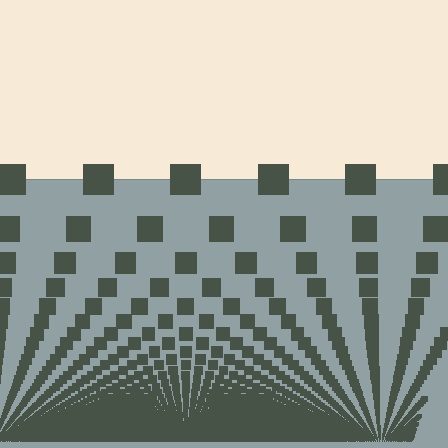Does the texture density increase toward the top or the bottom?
Density increases toward the bottom.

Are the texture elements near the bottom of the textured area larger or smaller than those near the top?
Smaller. The gradient is inverted — elements near the bottom are smaller and denser.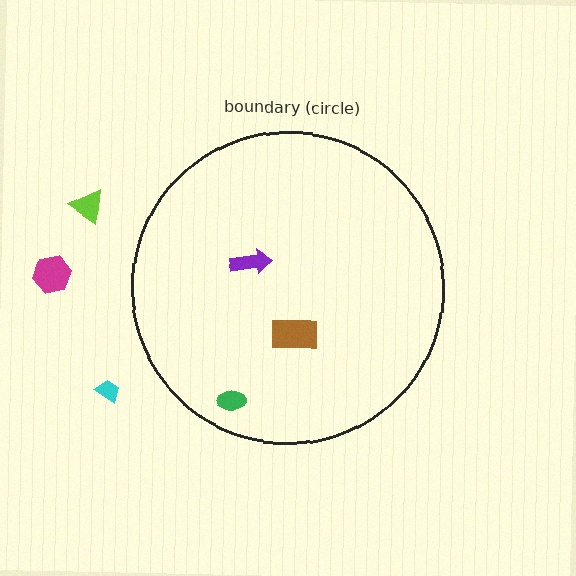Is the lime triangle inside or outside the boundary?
Outside.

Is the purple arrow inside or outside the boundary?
Inside.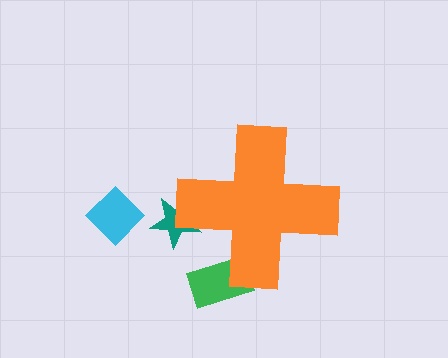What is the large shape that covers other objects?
An orange cross.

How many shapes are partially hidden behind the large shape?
2 shapes are partially hidden.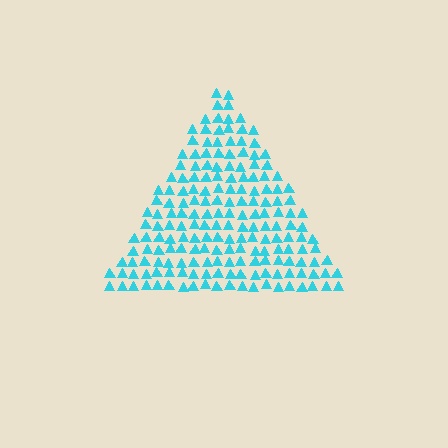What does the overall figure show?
The overall figure shows a triangle.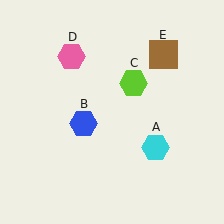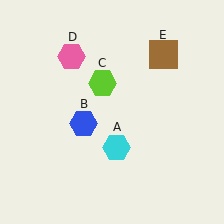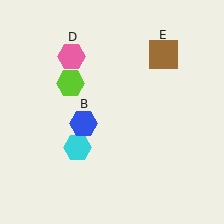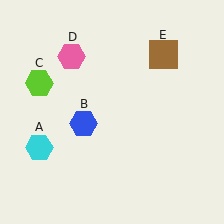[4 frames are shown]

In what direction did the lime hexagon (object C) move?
The lime hexagon (object C) moved left.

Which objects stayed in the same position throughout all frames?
Blue hexagon (object B) and pink hexagon (object D) and brown square (object E) remained stationary.